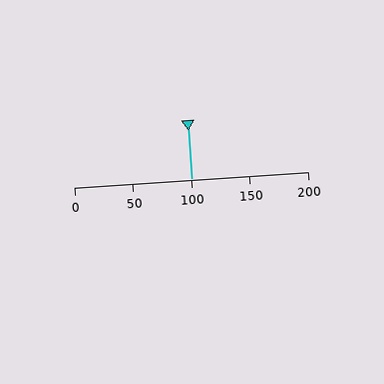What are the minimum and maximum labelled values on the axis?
The axis runs from 0 to 200.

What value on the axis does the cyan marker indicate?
The marker indicates approximately 100.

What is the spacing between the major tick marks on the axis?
The major ticks are spaced 50 apart.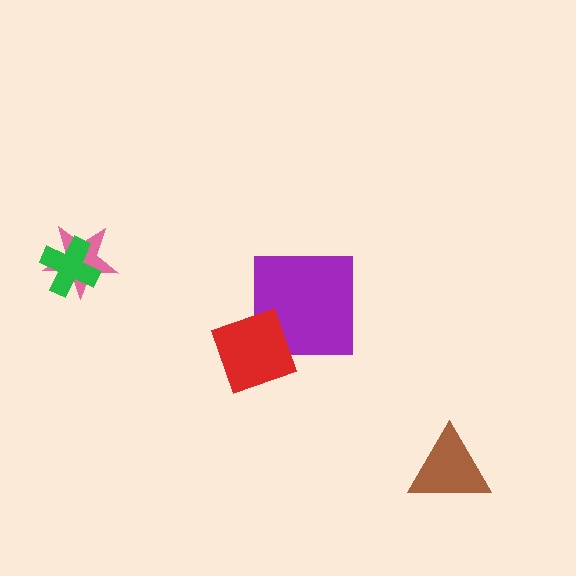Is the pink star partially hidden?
Yes, it is partially covered by another shape.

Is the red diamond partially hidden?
No, no other shape covers it.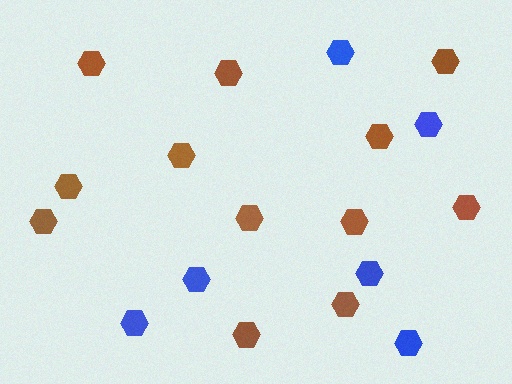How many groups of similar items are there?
There are 2 groups: one group of brown hexagons (12) and one group of blue hexagons (6).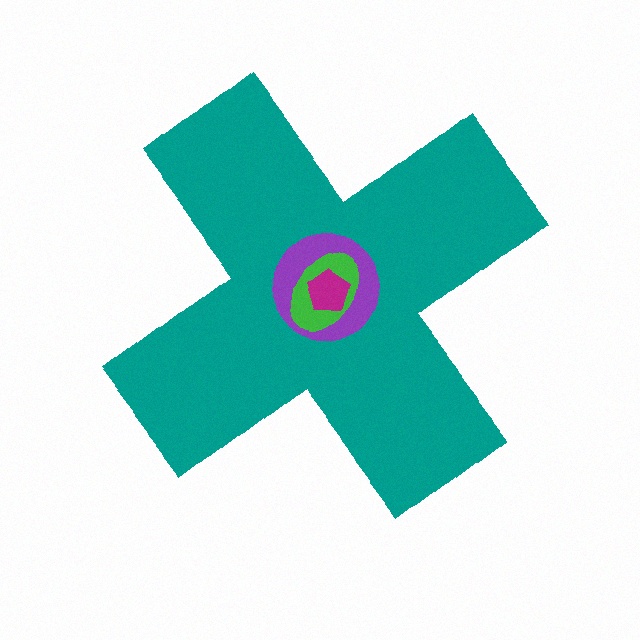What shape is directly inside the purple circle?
The green ellipse.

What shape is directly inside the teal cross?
The purple circle.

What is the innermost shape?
The magenta pentagon.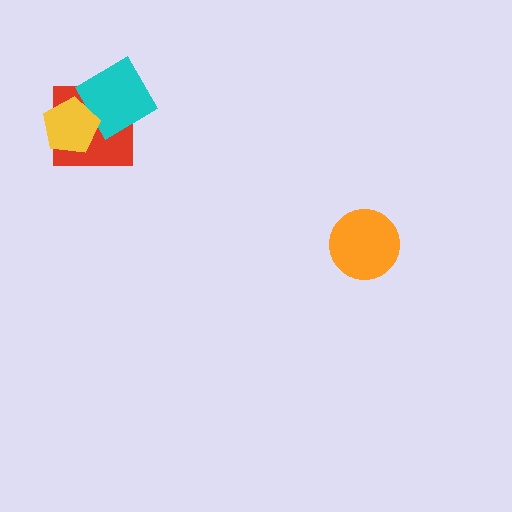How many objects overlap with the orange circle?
0 objects overlap with the orange circle.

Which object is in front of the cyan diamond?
The yellow pentagon is in front of the cyan diamond.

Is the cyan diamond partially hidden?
Yes, it is partially covered by another shape.